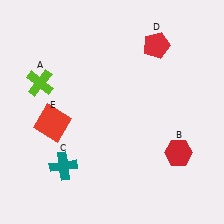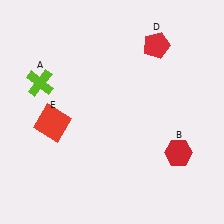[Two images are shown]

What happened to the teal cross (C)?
The teal cross (C) was removed in Image 2. It was in the bottom-left area of Image 1.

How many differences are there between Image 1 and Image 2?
There is 1 difference between the two images.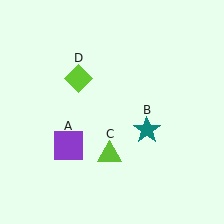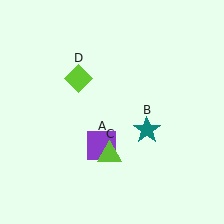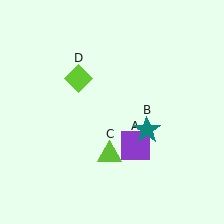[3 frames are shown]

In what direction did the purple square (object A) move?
The purple square (object A) moved right.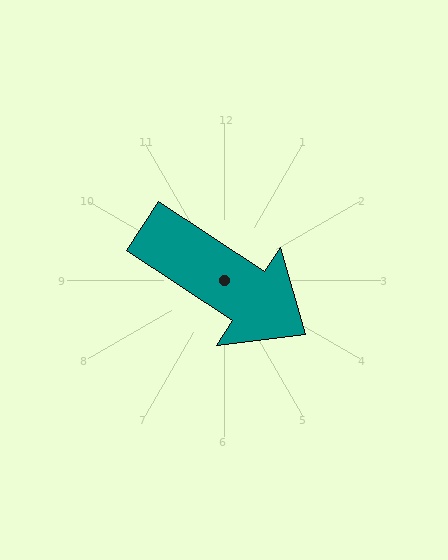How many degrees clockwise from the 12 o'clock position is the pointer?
Approximately 123 degrees.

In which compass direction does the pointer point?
Southeast.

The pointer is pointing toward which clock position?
Roughly 4 o'clock.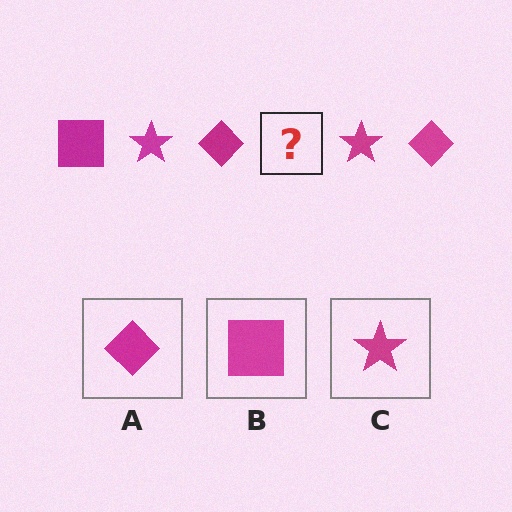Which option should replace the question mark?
Option B.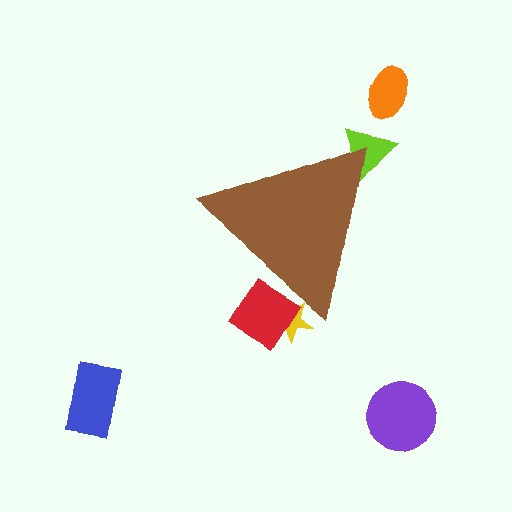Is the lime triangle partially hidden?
Yes, the lime triangle is partially hidden behind the brown triangle.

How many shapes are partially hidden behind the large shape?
3 shapes are partially hidden.